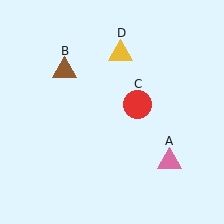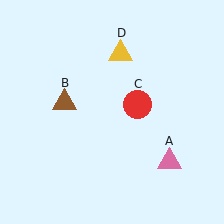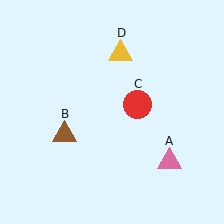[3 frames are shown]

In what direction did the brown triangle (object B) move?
The brown triangle (object B) moved down.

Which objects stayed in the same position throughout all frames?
Pink triangle (object A) and red circle (object C) and yellow triangle (object D) remained stationary.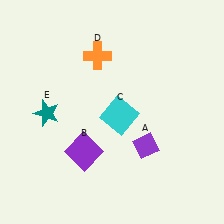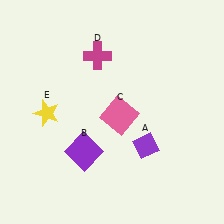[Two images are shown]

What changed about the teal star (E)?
In Image 1, E is teal. In Image 2, it changed to yellow.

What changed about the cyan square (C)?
In Image 1, C is cyan. In Image 2, it changed to pink.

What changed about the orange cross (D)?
In Image 1, D is orange. In Image 2, it changed to magenta.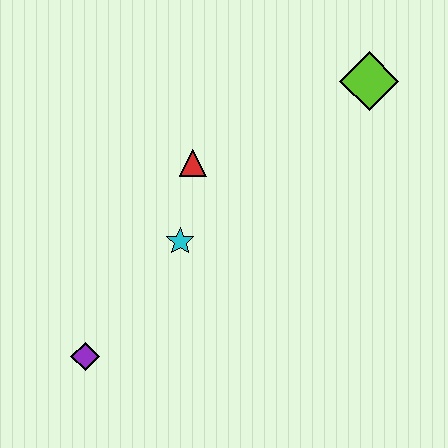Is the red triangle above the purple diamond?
Yes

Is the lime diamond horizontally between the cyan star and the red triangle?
No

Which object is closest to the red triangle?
The cyan star is closest to the red triangle.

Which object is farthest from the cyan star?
The lime diamond is farthest from the cyan star.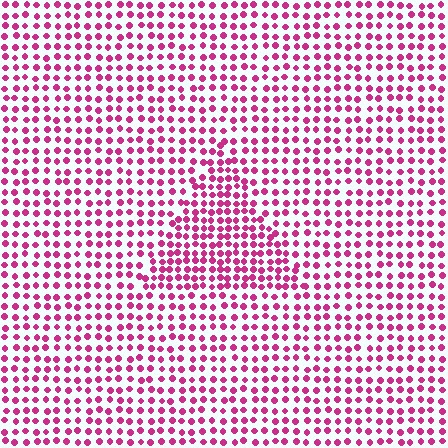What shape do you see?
I see a triangle.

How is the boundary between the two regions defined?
The boundary is defined by a change in element density (approximately 1.6x ratio). All elements are the same color, size, and shape.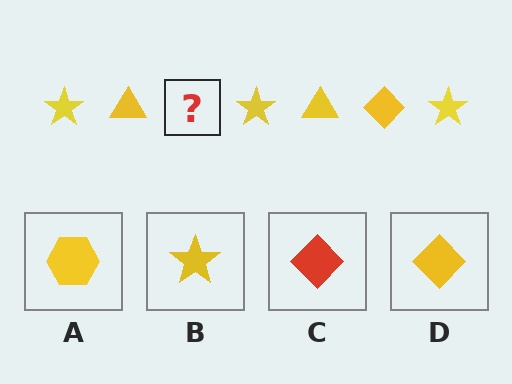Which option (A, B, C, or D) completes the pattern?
D.